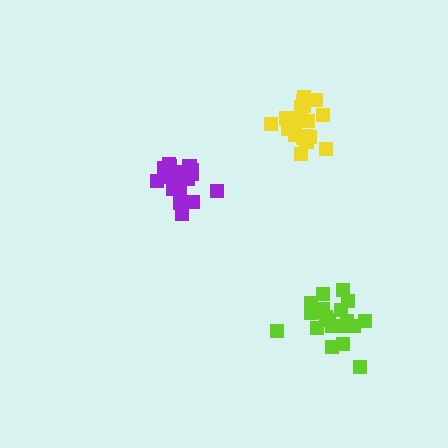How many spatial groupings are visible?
There are 3 spatial groupings.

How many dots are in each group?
Group 1: 19 dots, Group 2: 20 dots, Group 3: 21 dots (60 total).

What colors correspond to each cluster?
The clusters are colored: purple, lime, yellow.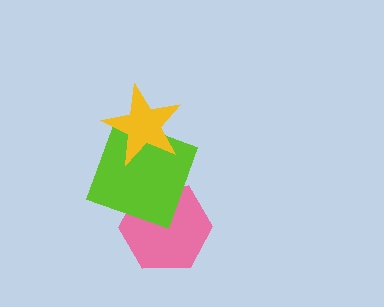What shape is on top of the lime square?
The yellow star is on top of the lime square.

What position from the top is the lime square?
The lime square is 2nd from the top.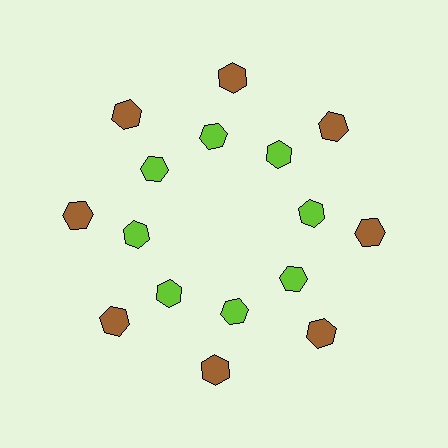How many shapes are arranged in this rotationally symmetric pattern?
There are 16 shapes, arranged in 8 groups of 2.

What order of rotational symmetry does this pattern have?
This pattern has 8-fold rotational symmetry.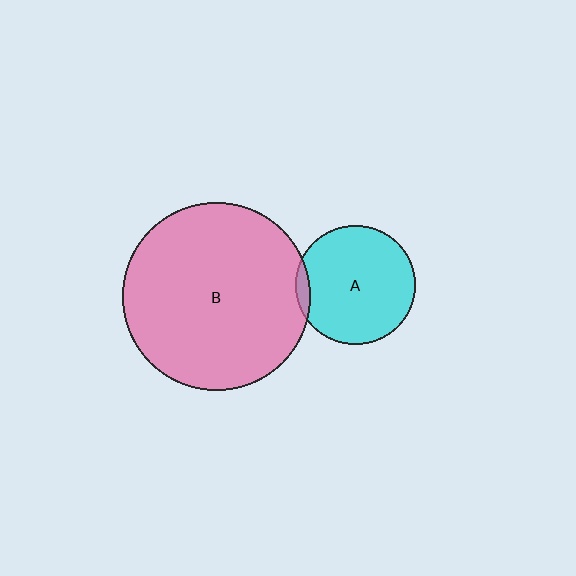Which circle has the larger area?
Circle B (pink).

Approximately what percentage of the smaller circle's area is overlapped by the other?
Approximately 5%.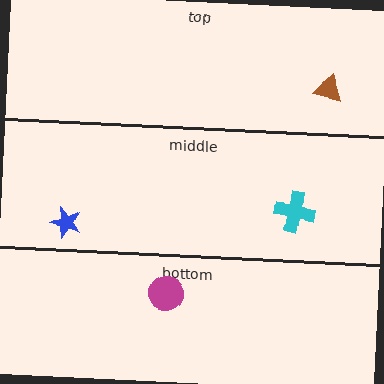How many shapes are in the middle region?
2.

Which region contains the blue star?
The middle region.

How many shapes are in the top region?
1.